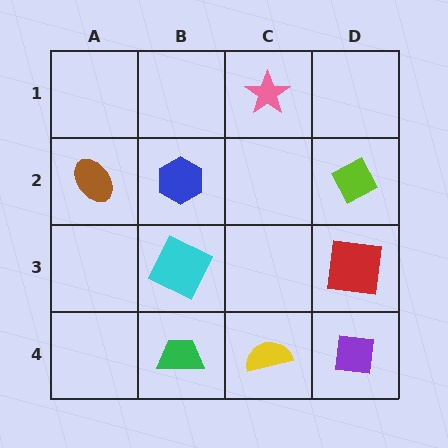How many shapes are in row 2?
3 shapes.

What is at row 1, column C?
A pink star.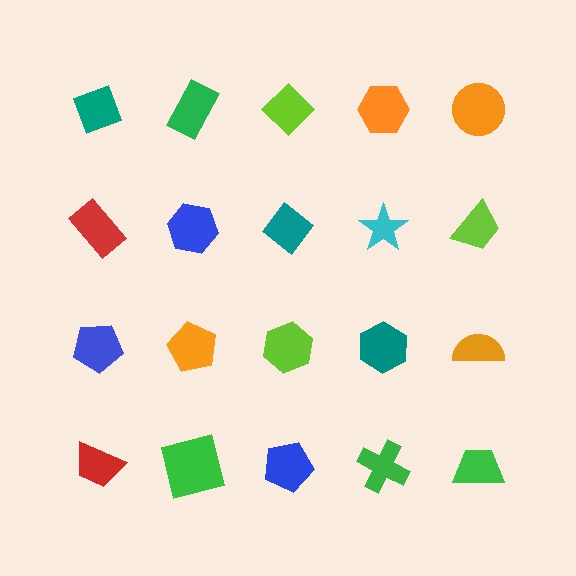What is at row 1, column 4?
An orange hexagon.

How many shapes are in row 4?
5 shapes.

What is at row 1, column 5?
An orange circle.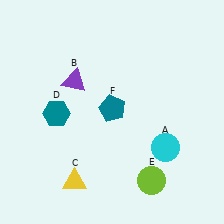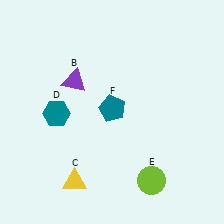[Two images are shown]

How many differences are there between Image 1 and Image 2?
There is 1 difference between the two images.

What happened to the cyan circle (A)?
The cyan circle (A) was removed in Image 2. It was in the bottom-right area of Image 1.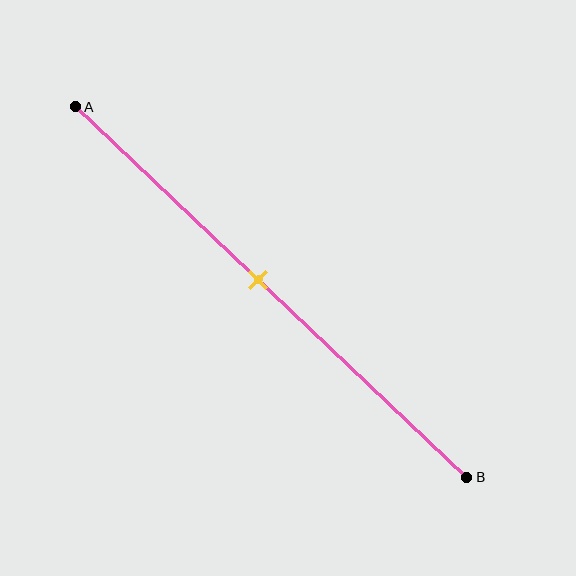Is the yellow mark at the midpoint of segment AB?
No, the mark is at about 45% from A, not at the 50% midpoint.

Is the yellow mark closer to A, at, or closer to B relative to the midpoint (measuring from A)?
The yellow mark is closer to point A than the midpoint of segment AB.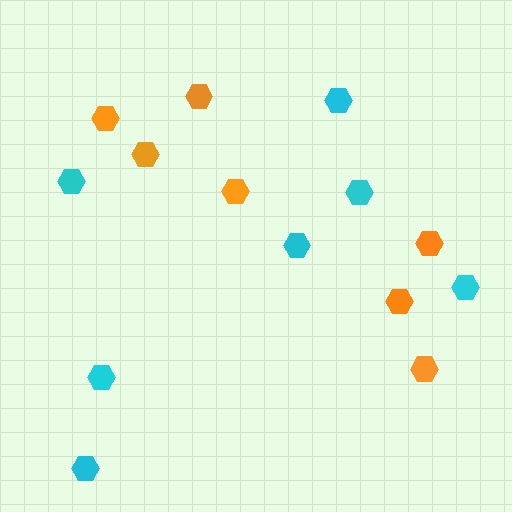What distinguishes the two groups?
There are 2 groups: one group of cyan hexagons (7) and one group of orange hexagons (7).